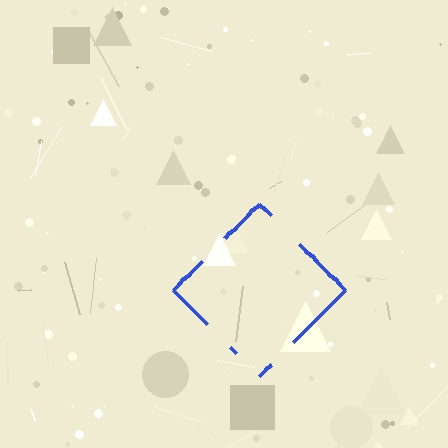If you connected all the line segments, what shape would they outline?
They would outline a diamond.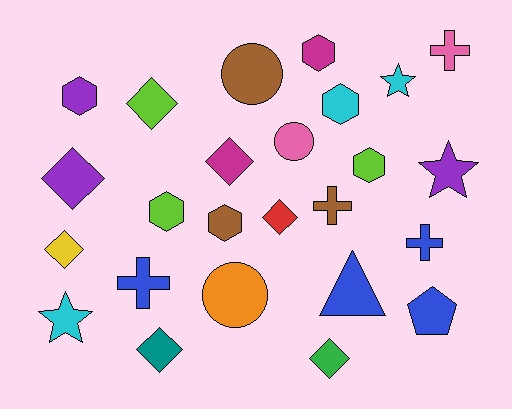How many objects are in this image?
There are 25 objects.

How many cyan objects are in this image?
There are 3 cyan objects.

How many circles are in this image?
There are 3 circles.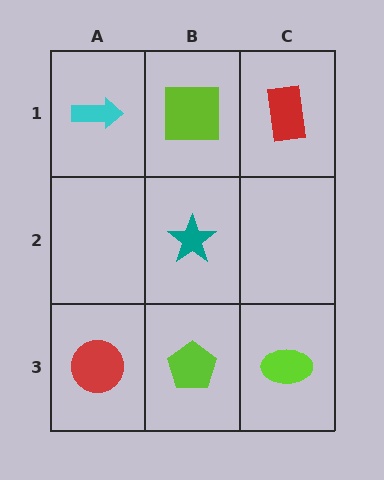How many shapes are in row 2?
1 shape.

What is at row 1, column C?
A red rectangle.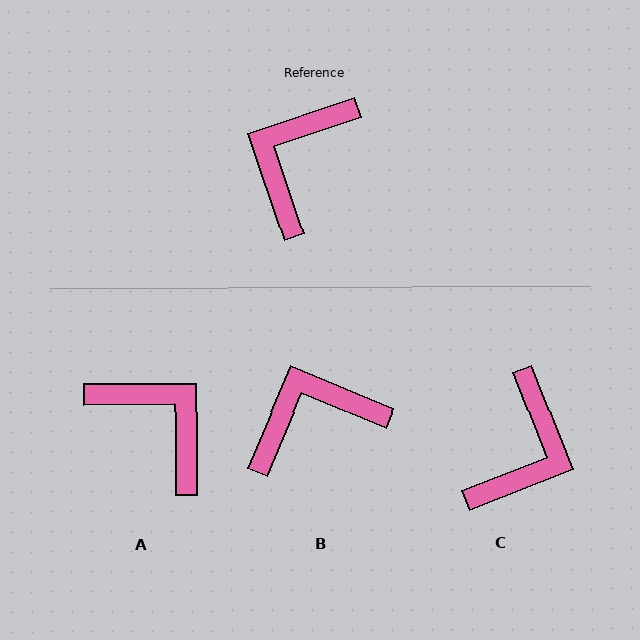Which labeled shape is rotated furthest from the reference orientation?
C, about 177 degrees away.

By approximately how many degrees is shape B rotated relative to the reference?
Approximately 42 degrees clockwise.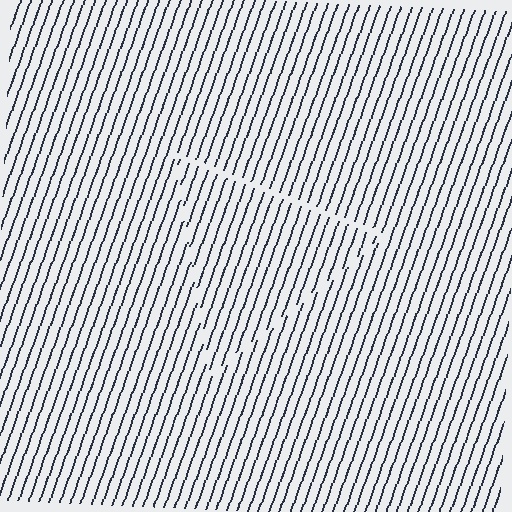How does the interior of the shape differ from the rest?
The interior of the shape contains the same grating, shifted by half a period — the contour is defined by the phase discontinuity where line-ends from the inner and outer gratings abut.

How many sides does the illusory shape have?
3 sides — the line-ends trace a triangle.